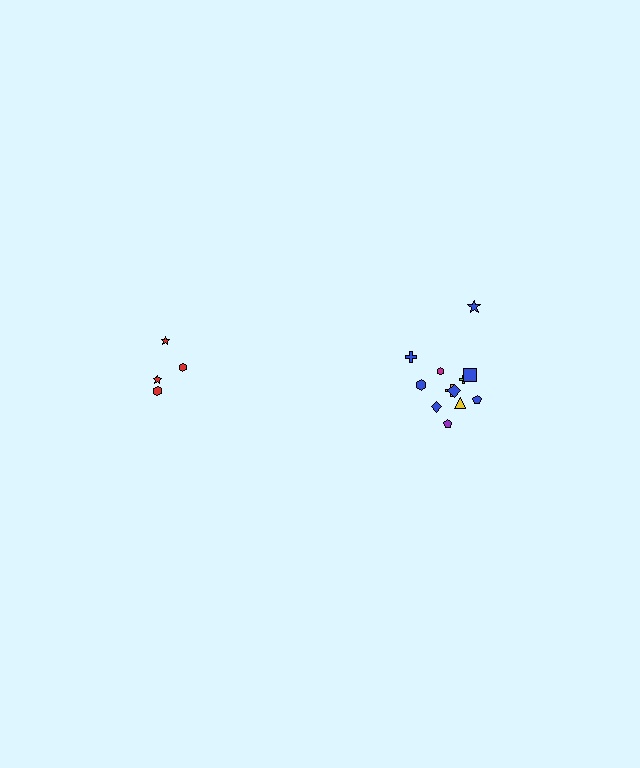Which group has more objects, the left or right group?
The right group.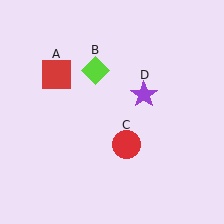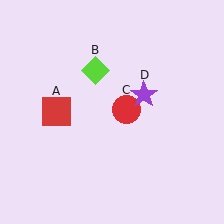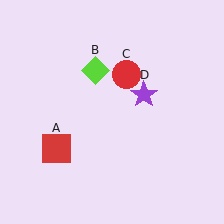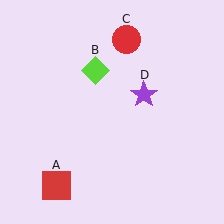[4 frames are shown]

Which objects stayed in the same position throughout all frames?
Lime diamond (object B) and purple star (object D) remained stationary.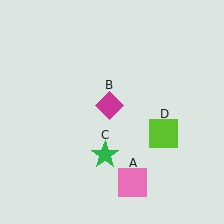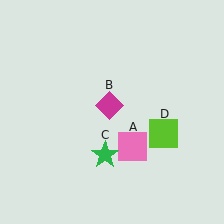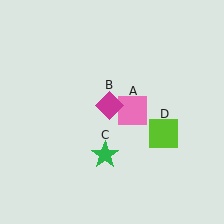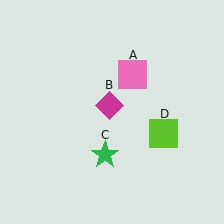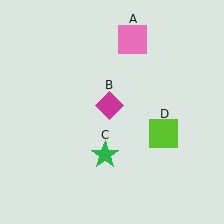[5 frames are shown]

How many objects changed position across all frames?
1 object changed position: pink square (object A).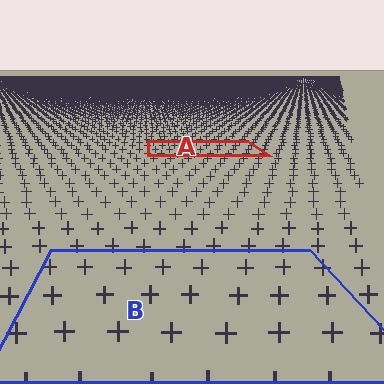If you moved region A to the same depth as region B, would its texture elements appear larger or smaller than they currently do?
They would appear larger. At a closer depth, the same texture elements are projected at a bigger on-screen size.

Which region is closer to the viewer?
Region B is closer. The texture elements there are larger and more spread out.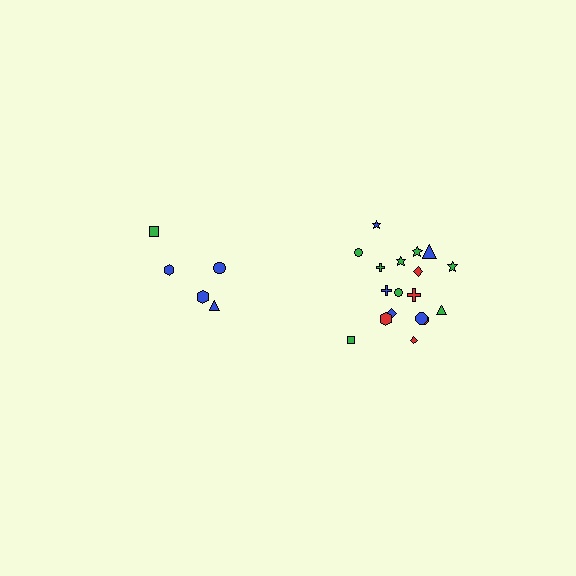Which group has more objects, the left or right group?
The right group.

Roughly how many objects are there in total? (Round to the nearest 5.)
Roughly 25 objects in total.